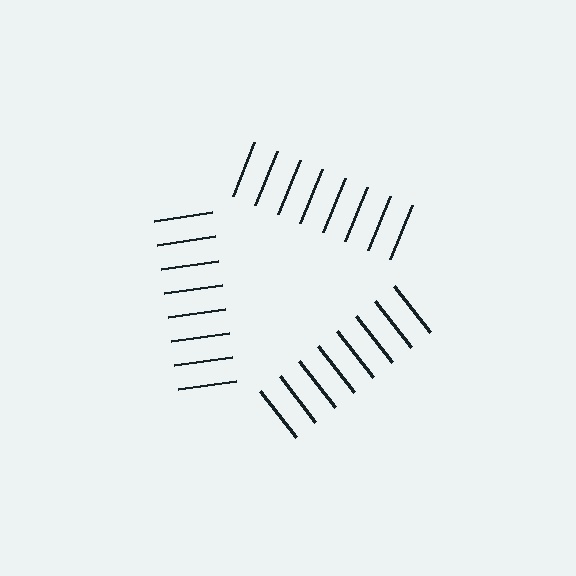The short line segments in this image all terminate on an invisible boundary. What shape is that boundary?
An illusory triangle — the line segments terminate on its edges but no continuous stroke is drawn.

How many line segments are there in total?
24 — 8 along each of the 3 edges.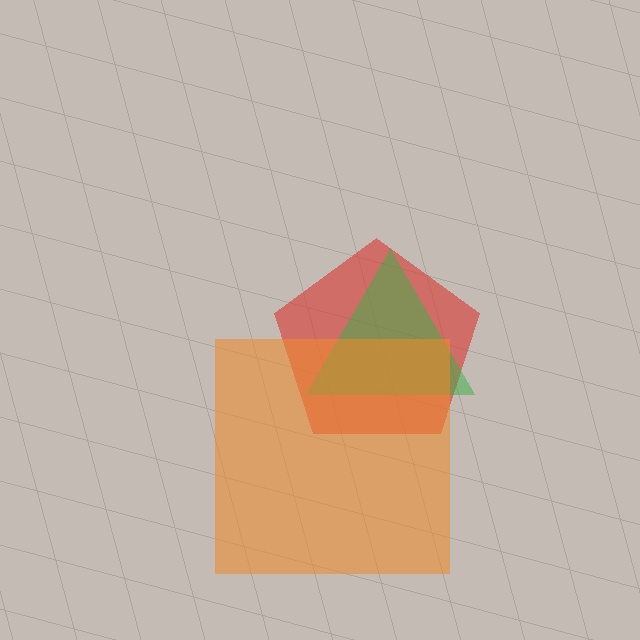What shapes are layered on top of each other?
The layered shapes are: a red pentagon, a green triangle, an orange square.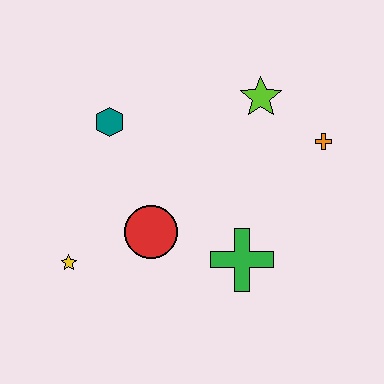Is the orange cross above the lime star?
No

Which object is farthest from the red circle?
The orange cross is farthest from the red circle.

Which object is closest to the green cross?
The red circle is closest to the green cross.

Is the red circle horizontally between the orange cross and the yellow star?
Yes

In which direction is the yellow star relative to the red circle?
The yellow star is to the left of the red circle.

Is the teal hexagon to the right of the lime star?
No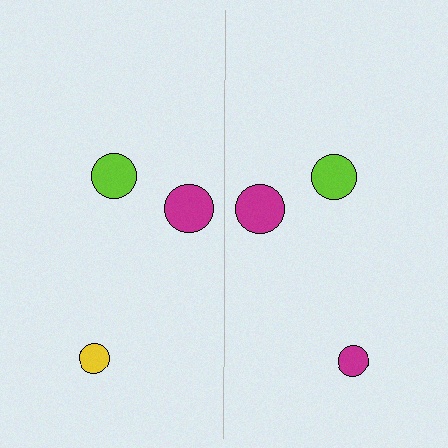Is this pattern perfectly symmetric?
No, the pattern is not perfectly symmetric. The magenta circle on the right side breaks the symmetry — its mirror counterpart is yellow.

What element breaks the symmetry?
The magenta circle on the right side breaks the symmetry — its mirror counterpart is yellow.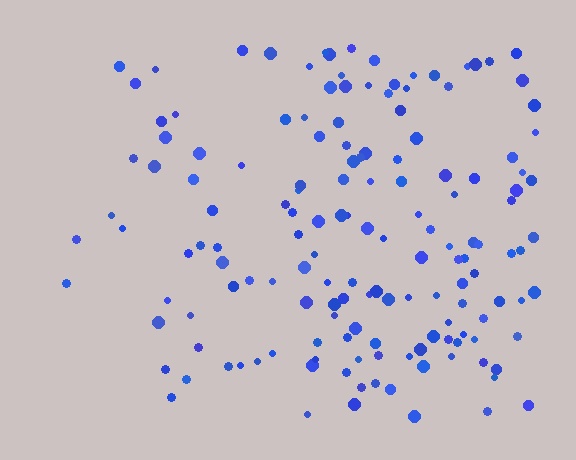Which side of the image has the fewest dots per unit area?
The left.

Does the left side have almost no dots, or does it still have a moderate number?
Still a moderate number, just noticeably fewer than the right.